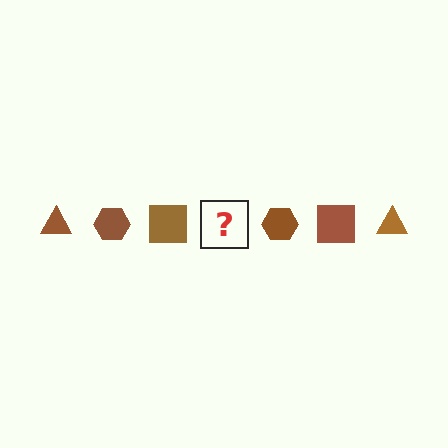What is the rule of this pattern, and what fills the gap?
The rule is that the pattern cycles through triangle, hexagon, square shapes in brown. The gap should be filled with a brown triangle.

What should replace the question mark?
The question mark should be replaced with a brown triangle.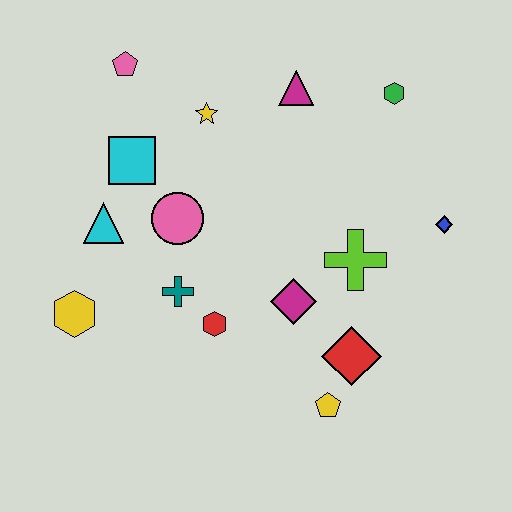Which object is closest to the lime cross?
The magenta diamond is closest to the lime cross.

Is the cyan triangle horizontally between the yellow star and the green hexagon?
No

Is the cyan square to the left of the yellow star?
Yes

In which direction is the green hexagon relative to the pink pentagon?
The green hexagon is to the right of the pink pentagon.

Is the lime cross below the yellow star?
Yes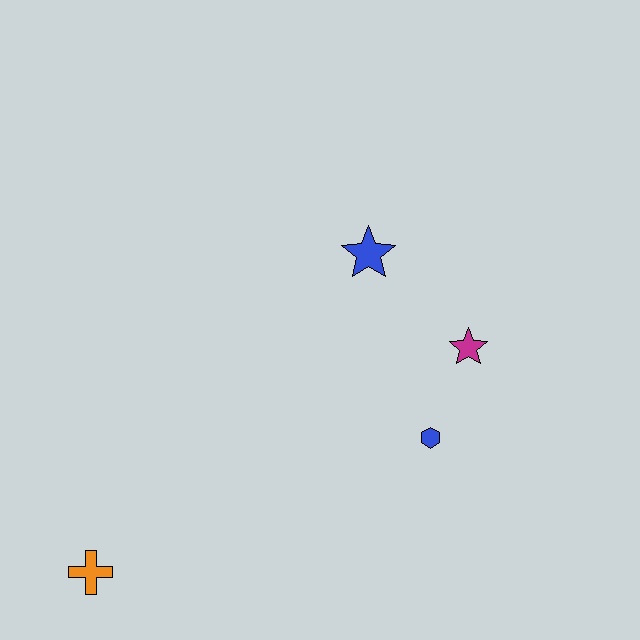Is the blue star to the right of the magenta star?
No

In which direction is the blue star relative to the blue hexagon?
The blue star is above the blue hexagon.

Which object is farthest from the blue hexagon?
The orange cross is farthest from the blue hexagon.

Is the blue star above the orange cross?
Yes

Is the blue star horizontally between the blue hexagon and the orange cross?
Yes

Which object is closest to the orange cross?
The blue hexagon is closest to the orange cross.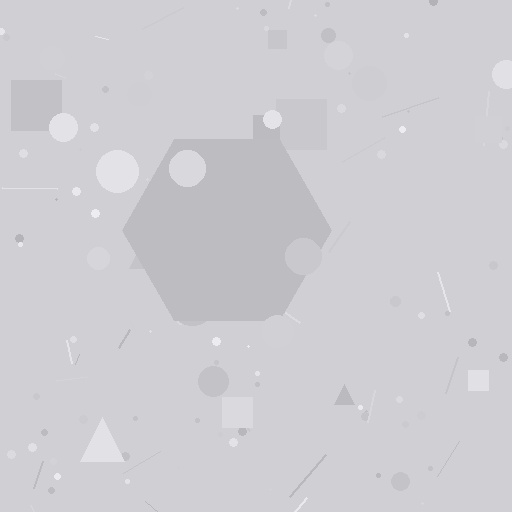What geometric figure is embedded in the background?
A hexagon is embedded in the background.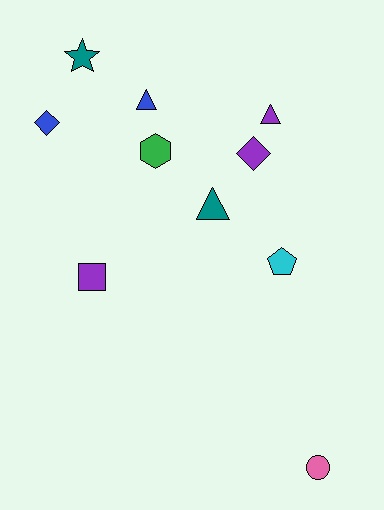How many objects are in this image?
There are 10 objects.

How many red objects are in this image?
There are no red objects.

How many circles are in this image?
There is 1 circle.